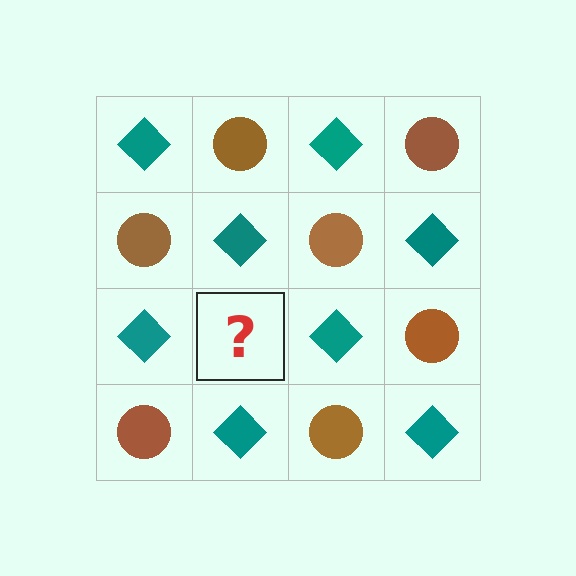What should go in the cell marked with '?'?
The missing cell should contain a brown circle.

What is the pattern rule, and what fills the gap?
The rule is that it alternates teal diamond and brown circle in a checkerboard pattern. The gap should be filled with a brown circle.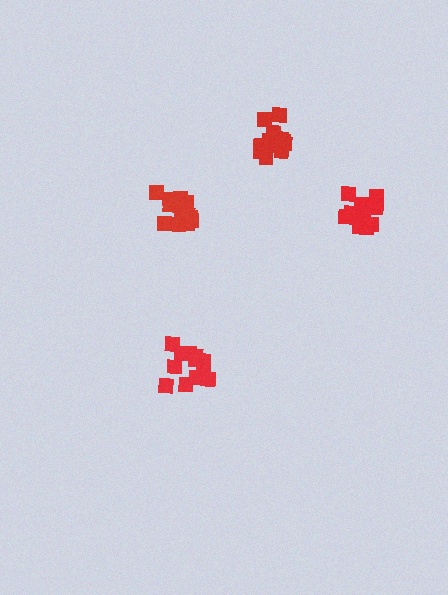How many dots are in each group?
Group 1: 16 dots, Group 2: 12 dots, Group 3: 13 dots, Group 4: 14 dots (55 total).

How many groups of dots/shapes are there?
There are 4 groups.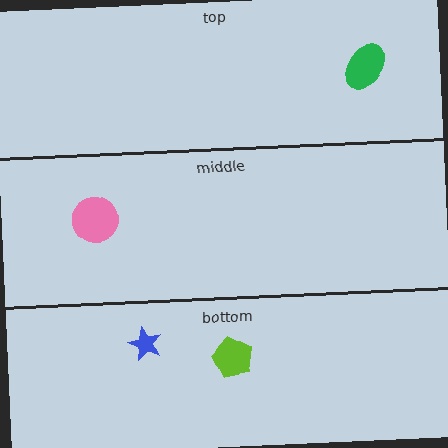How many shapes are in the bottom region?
2.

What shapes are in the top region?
The green ellipse.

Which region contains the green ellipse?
The top region.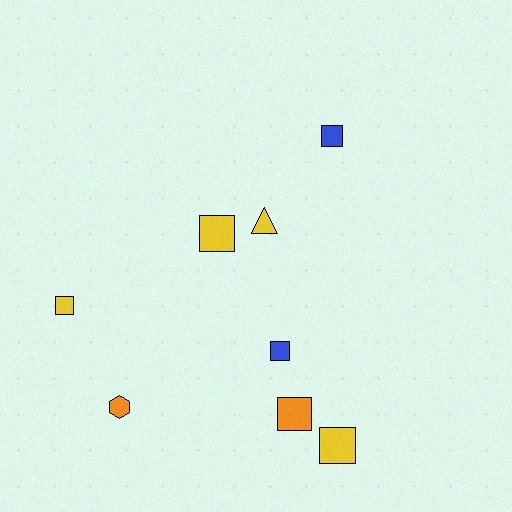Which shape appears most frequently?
Square, with 6 objects.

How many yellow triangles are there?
There is 1 yellow triangle.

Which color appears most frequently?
Yellow, with 4 objects.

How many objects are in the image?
There are 8 objects.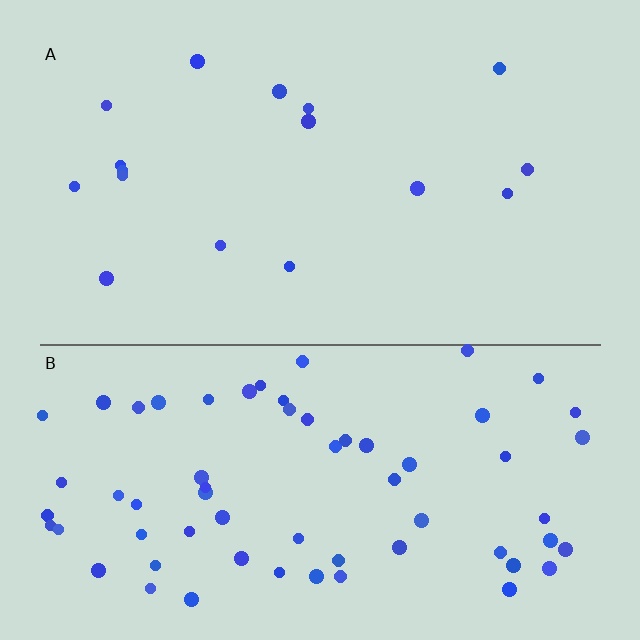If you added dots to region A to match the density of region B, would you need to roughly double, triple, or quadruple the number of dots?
Approximately quadruple.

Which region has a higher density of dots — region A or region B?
B (the bottom).